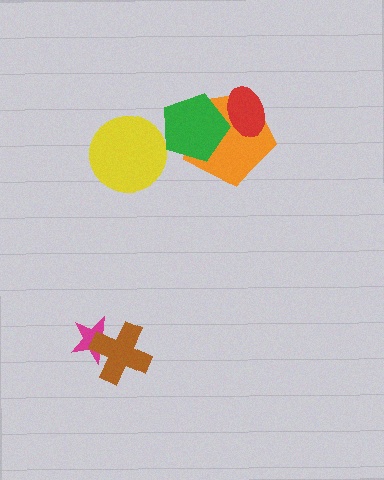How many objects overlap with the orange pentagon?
2 objects overlap with the orange pentagon.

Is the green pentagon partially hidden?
Yes, it is partially covered by another shape.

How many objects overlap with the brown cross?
1 object overlaps with the brown cross.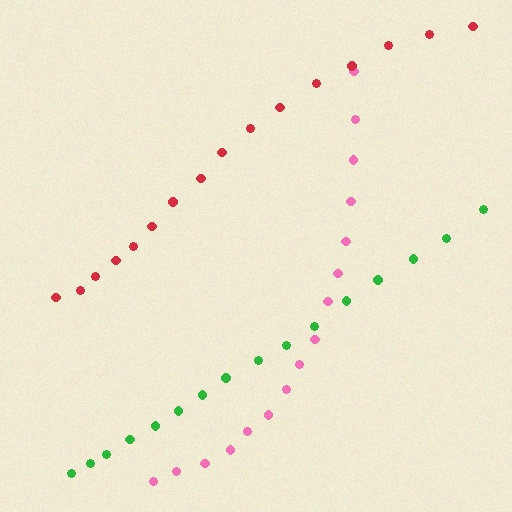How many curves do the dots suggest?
There are 3 distinct paths.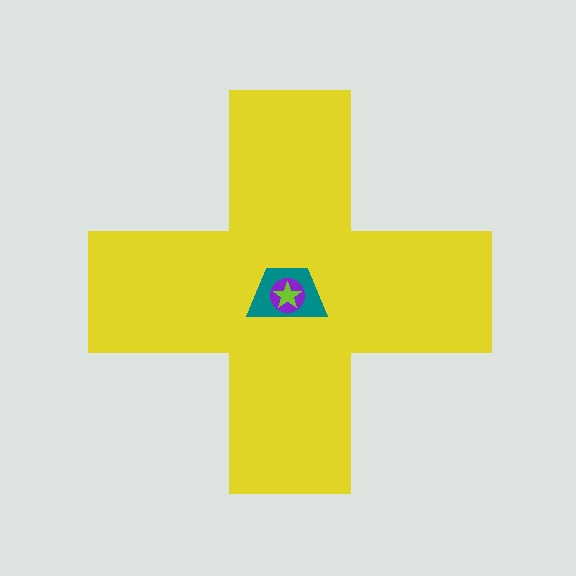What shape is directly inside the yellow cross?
The teal trapezoid.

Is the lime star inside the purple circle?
Yes.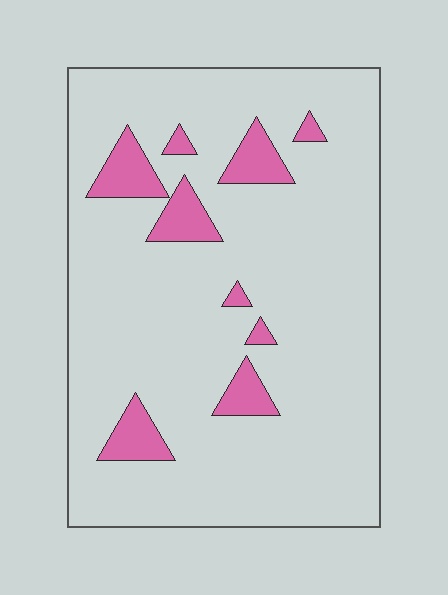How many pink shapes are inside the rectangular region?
9.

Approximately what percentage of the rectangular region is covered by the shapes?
Approximately 10%.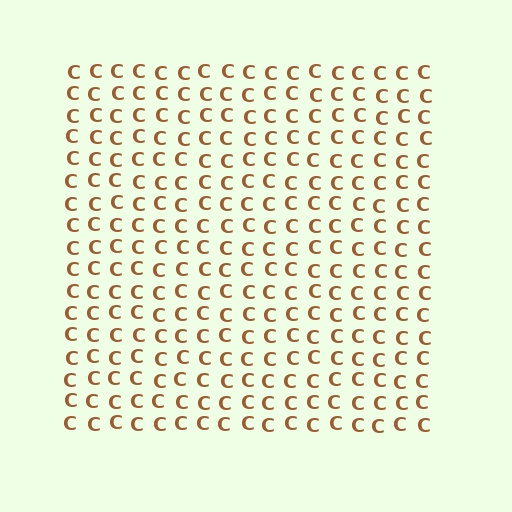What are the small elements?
The small elements are letter C's.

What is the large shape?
The large shape is a square.